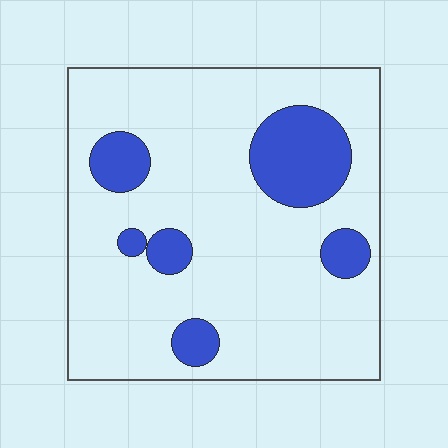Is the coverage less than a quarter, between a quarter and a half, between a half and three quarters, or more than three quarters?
Less than a quarter.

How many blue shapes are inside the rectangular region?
6.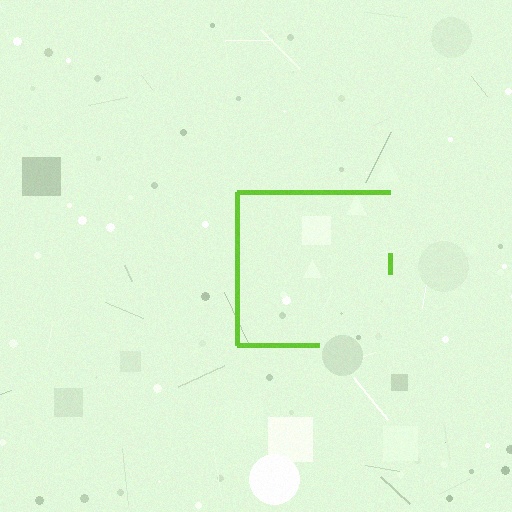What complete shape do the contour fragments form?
The contour fragments form a square.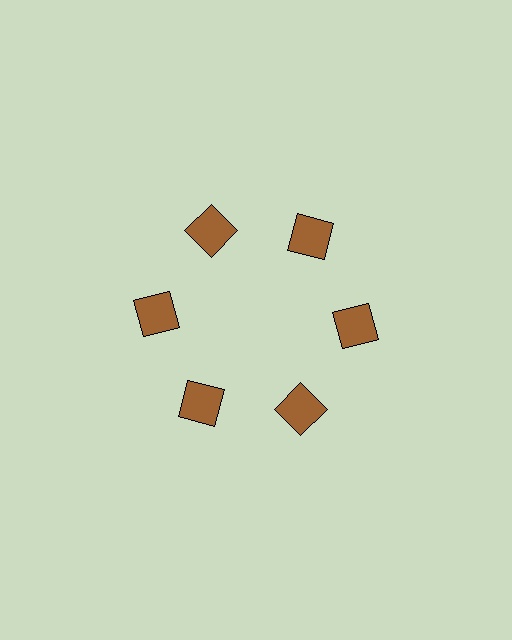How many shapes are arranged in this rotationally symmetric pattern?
There are 6 shapes, arranged in 6 groups of 1.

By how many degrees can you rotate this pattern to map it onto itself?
The pattern maps onto itself every 60 degrees of rotation.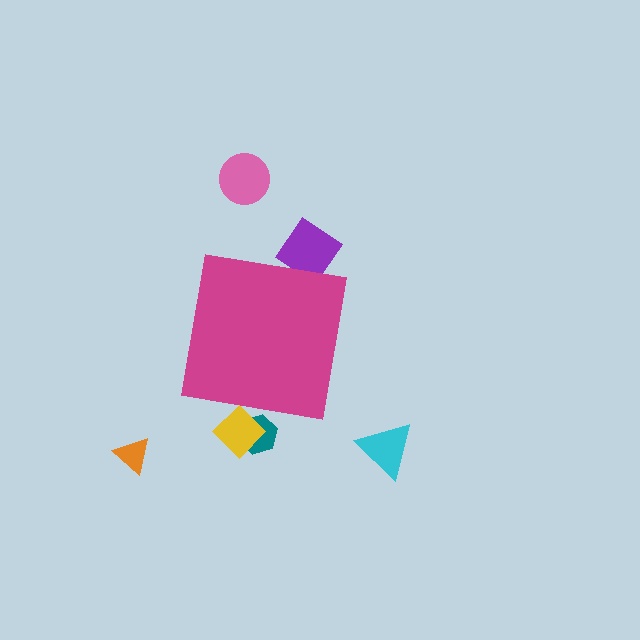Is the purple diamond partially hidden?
Yes, the purple diamond is partially hidden behind the magenta square.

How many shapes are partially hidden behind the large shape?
3 shapes are partially hidden.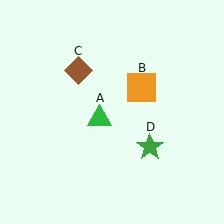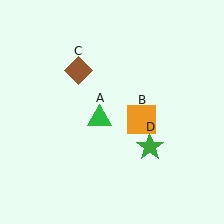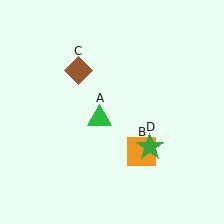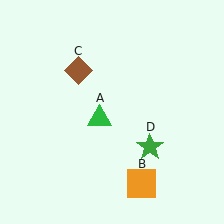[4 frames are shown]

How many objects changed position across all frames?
1 object changed position: orange square (object B).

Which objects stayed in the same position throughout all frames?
Green triangle (object A) and brown diamond (object C) and green star (object D) remained stationary.